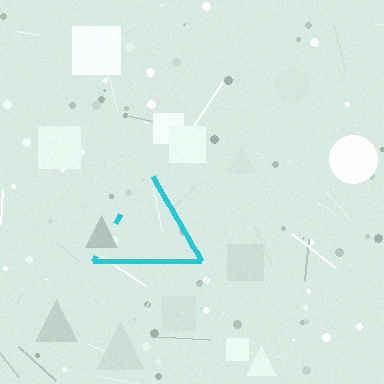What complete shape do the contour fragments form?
The contour fragments form a triangle.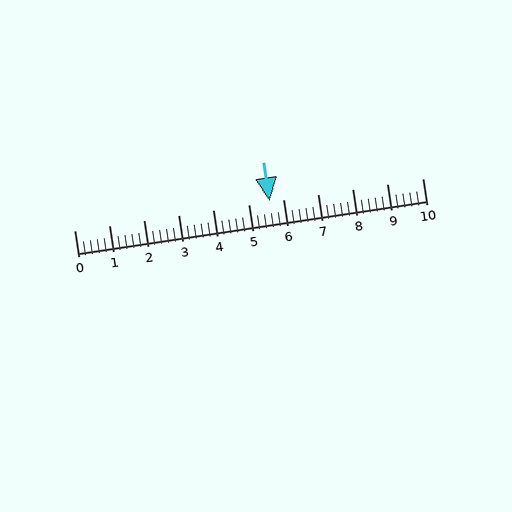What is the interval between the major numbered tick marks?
The major tick marks are spaced 1 units apart.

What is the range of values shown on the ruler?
The ruler shows values from 0 to 10.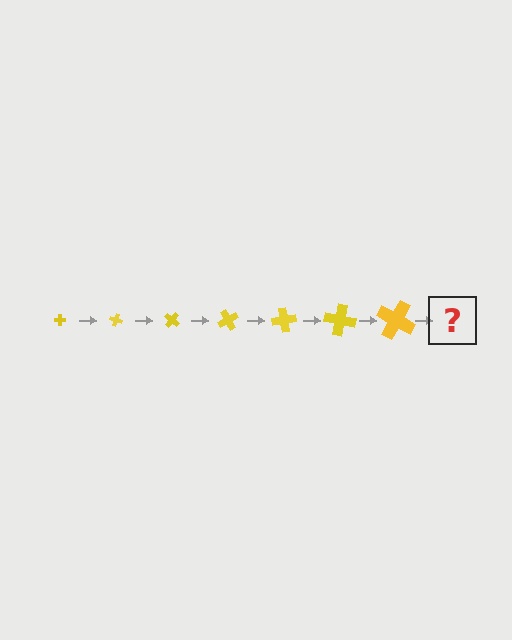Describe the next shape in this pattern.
It should be a cross, larger than the previous one and rotated 140 degrees from the start.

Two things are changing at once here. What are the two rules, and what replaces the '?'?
The two rules are that the cross grows larger each step and it rotates 20 degrees each step. The '?' should be a cross, larger than the previous one and rotated 140 degrees from the start.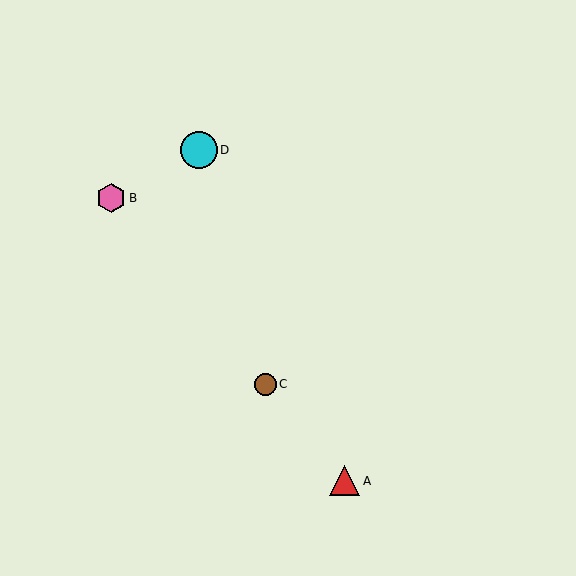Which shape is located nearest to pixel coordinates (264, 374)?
The brown circle (labeled C) at (265, 384) is nearest to that location.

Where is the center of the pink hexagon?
The center of the pink hexagon is at (111, 198).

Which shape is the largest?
The cyan circle (labeled D) is the largest.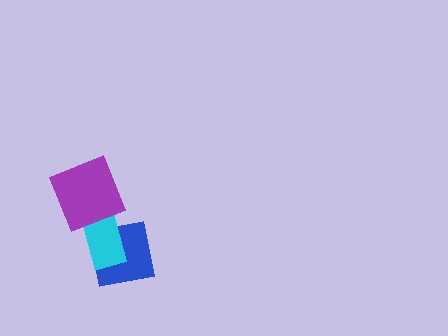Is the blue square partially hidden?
Yes, it is partially covered by another shape.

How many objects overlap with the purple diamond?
2 objects overlap with the purple diamond.